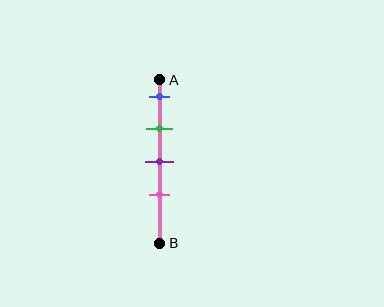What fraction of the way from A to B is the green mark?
The green mark is approximately 30% (0.3) of the way from A to B.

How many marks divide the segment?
There are 4 marks dividing the segment.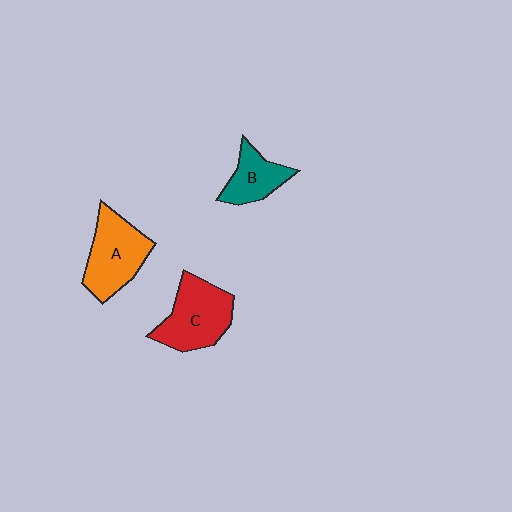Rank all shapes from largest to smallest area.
From largest to smallest: C (red), A (orange), B (teal).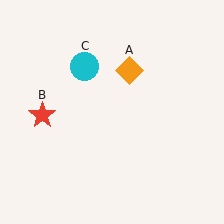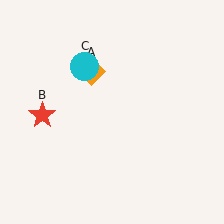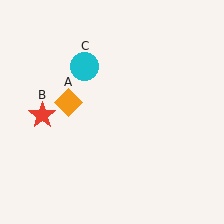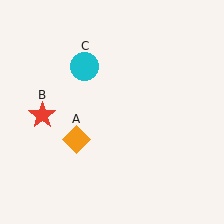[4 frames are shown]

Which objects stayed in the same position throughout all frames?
Red star (object B) and cyan circle (object C) remained stationary.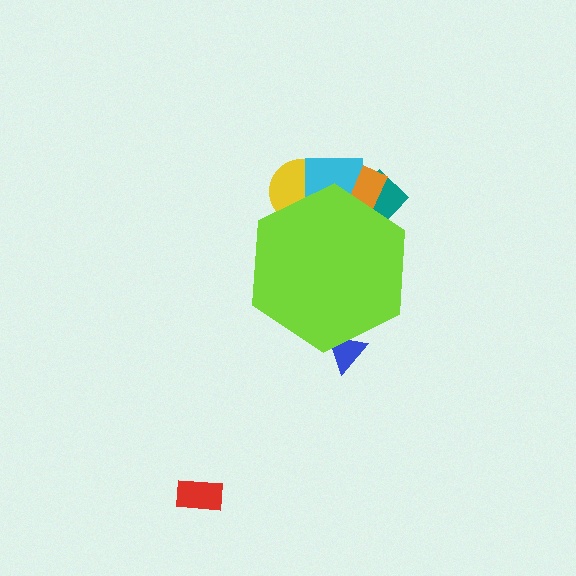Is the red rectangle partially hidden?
No, the red rectangle is fully visible.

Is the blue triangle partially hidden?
Yes, the blue triangle is partially hidden behind the lime hexagon.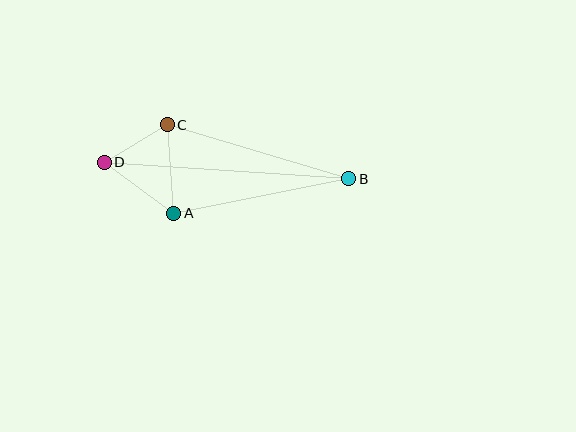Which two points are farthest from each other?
Points B and D are farthest from each other.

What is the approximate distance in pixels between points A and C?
The distance between A and C is approximately 88 pixels.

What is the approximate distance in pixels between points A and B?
The distance between A and B is approximately 178 pixels.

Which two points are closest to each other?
Points C and D are closest to each other.